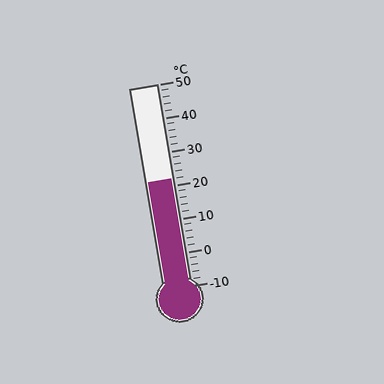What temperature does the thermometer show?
The thermometer shows approximately 22°C.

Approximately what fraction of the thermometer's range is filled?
The thermometer is filled to approximately 55% of its range.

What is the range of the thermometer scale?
The thermometer scale ranges from -10°C to 50°C.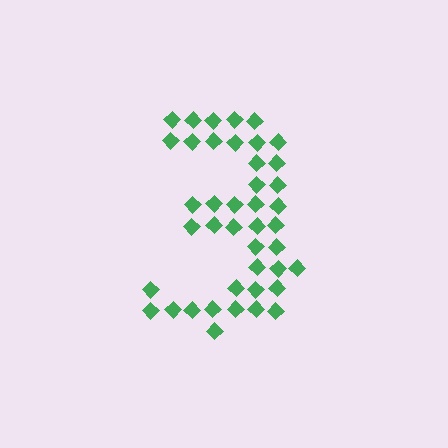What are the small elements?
The small elements are diamonds.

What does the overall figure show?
The overall figure shows the digit 3.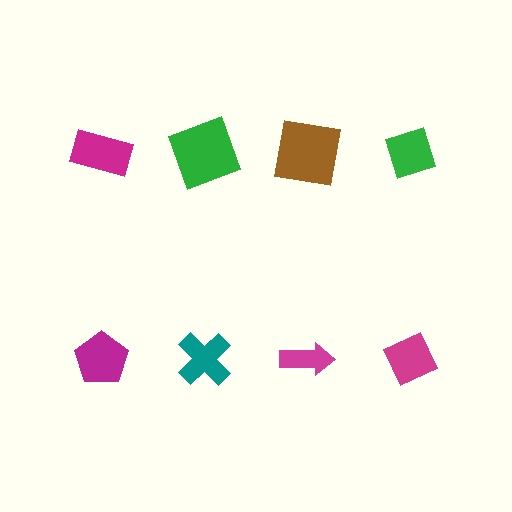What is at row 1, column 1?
A magenta rectangle.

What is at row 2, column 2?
A teal cross.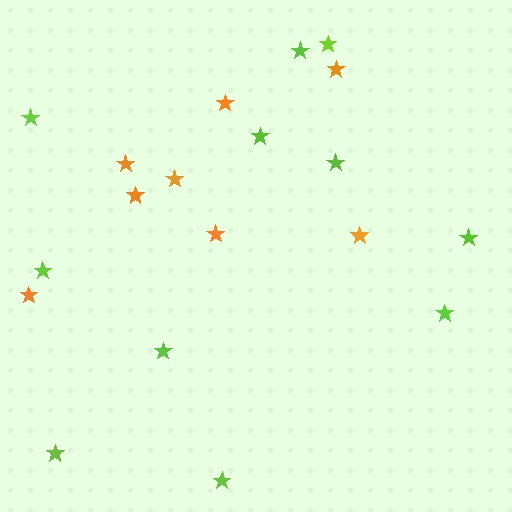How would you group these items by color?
There are 2 groups: one group of orange stars (8) and one group of lime stars (11).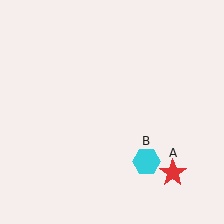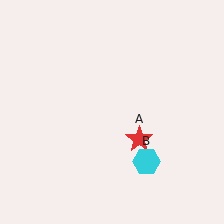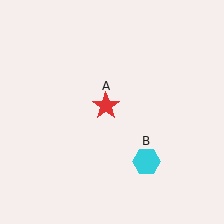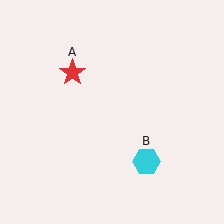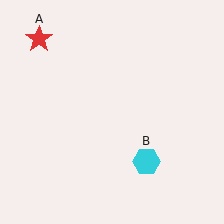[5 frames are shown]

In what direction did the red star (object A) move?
The red star (object A) moved up and to the left.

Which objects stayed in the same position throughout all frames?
Cyan hexagon (object B) remained stationary.